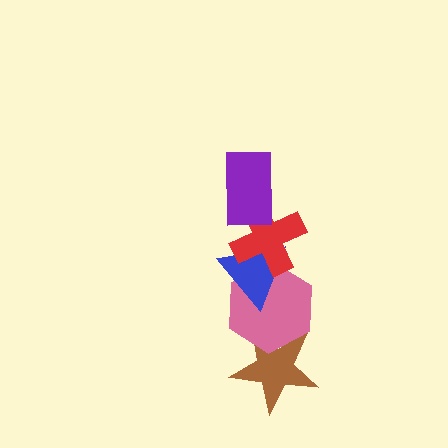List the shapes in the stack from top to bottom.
From top to bottom: the purple rectangle, the red cross, the blue triangle, the pink hexagon, the brown star.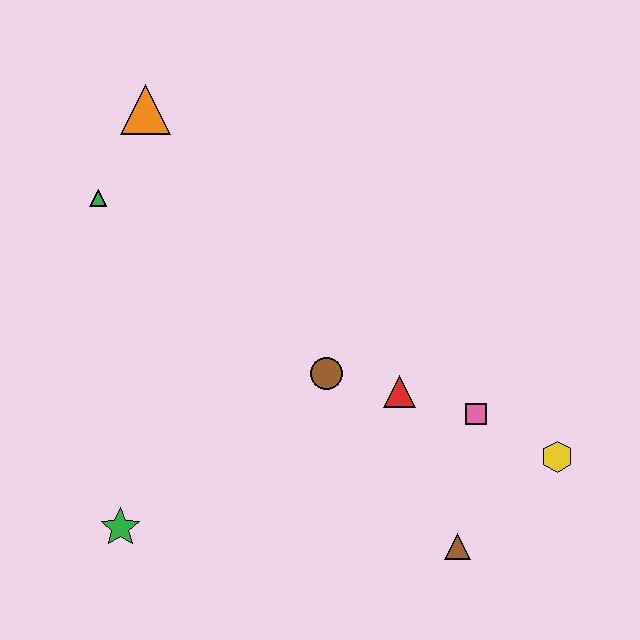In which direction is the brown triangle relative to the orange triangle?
The brown triangle is below the orange triangle.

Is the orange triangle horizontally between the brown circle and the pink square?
No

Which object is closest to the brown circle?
The red triangle is closest to the brown circle.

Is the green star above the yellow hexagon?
No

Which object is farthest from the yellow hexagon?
The orange triangle is farthest from the yellow hexagon.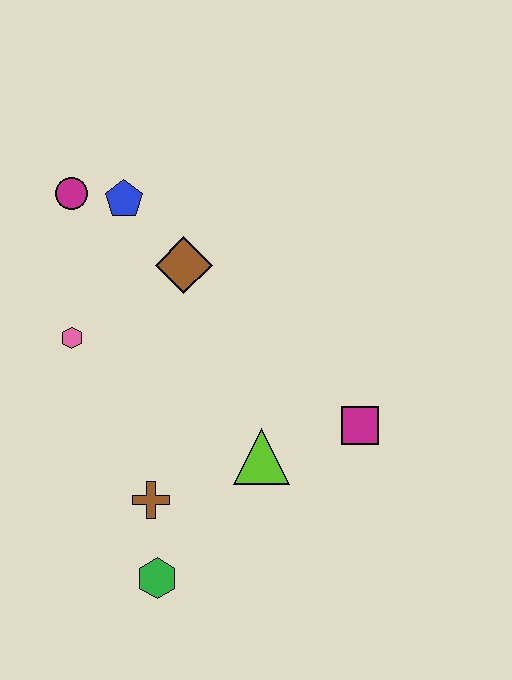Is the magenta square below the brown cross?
No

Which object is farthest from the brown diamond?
The green hexagon is farthest from the brown diamond.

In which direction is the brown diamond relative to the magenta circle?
The brown diamond is to the right of the magenta circle.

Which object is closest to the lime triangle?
The magenta square is closest to the lime triangle.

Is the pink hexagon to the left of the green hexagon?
Yes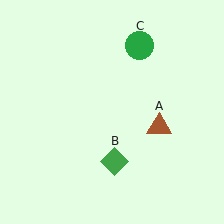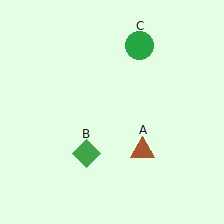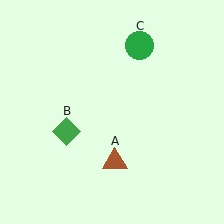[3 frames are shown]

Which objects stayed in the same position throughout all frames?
Green circle (object C) remained stationary.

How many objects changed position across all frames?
2 objects changed position: brown triangle (object A), green diamond (object B).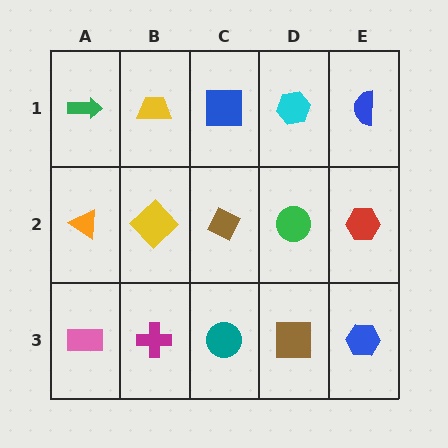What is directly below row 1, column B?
A yellow diamond.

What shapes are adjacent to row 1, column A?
An orange triangle (row 2, column A), a yellow trapezoid (row 1, column B).